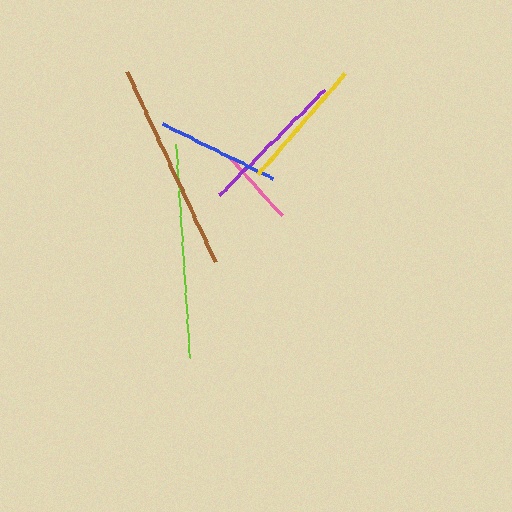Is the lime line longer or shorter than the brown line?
The lime line is longer than the brown line.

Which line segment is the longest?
The lime line is the longest at approximately 214 pixels.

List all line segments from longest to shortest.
From longest to shortest: lime, brown, purple, yellow, blue, pink.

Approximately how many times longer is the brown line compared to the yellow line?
The brown line is approximately 1.6 times the length of the yellow line.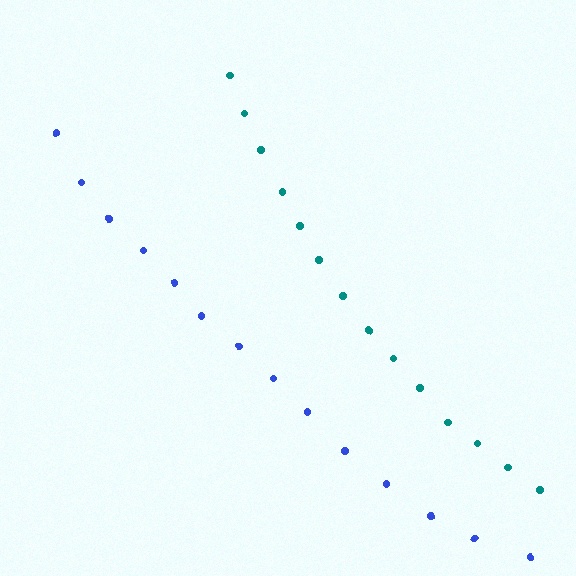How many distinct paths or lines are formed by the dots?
There are 2 distinct paths.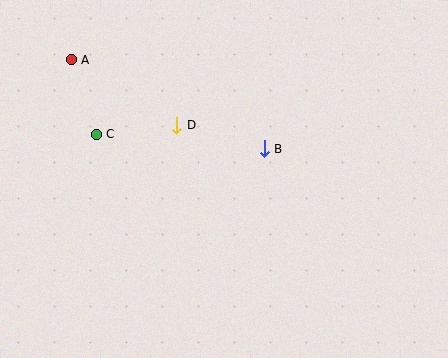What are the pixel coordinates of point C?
Point C is at (96, 134).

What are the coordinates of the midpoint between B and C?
The midpoint between B and C is at (180, 142).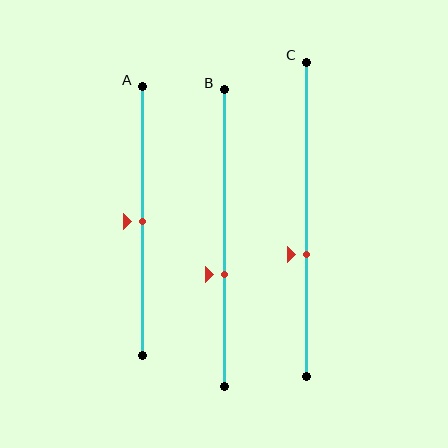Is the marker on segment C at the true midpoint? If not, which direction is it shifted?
No, the marker on segment C is shifted downward by about 11% of the segment length.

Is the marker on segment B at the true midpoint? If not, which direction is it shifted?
No, the marker on segment B is shifted downward by about 12% of the segment length.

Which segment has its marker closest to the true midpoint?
Segment A has its marker closest to the true midpoint.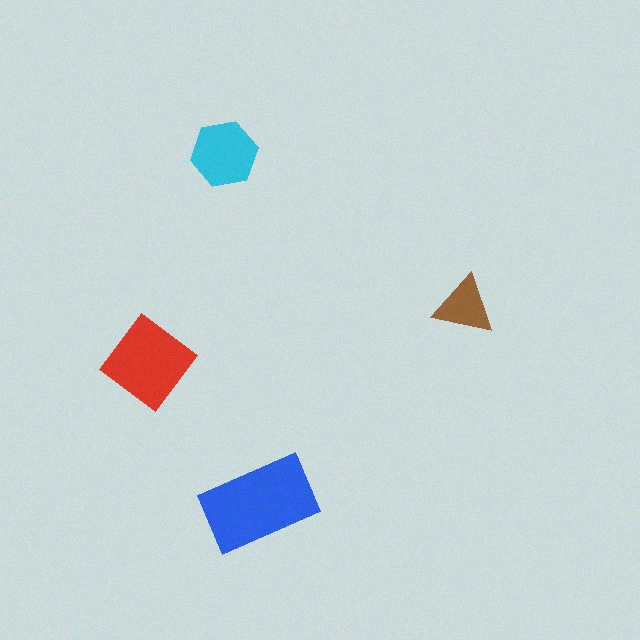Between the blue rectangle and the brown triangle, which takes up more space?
The blue rectangle.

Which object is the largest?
The blue rectangle.